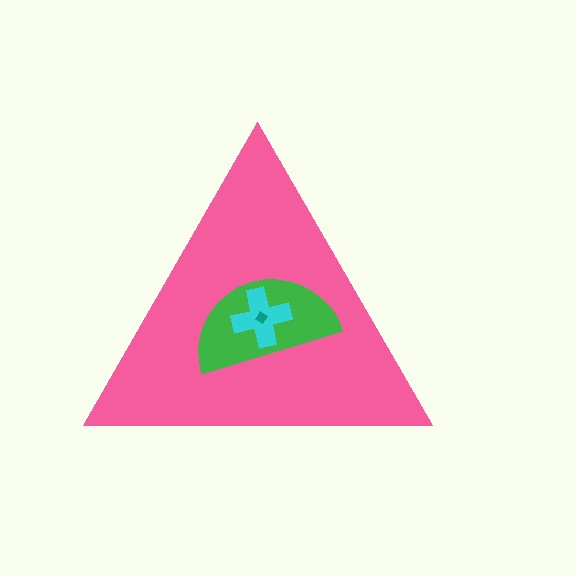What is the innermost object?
The teal diamond.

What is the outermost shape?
The pink triangle.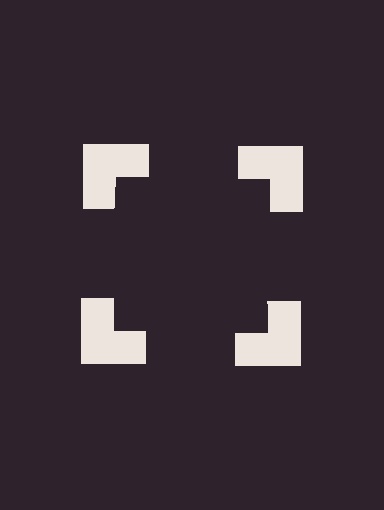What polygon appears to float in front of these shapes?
An illusory square — its edges are inferred from the aligned wedge cuts in the notched squares, not physically drawn.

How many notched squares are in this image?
There are 4 — one at each vertex of the illusory square.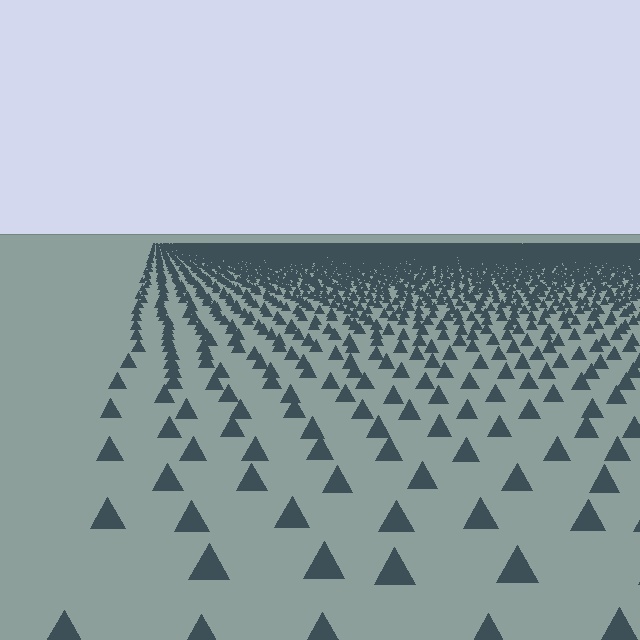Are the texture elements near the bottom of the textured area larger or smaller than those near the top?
Larger. Near the bottom, elements are closer to the viewer and appear at a bigger on-screen size.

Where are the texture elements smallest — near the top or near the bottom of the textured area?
Near the top.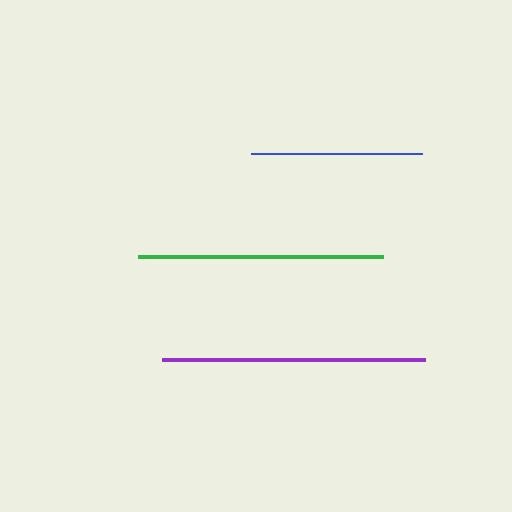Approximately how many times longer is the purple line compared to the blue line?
The purple line is approximately 1.5 times the length of the blue line.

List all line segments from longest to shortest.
From longest to shortest: purple, green, blue.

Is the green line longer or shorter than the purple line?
The purple line is longer than the green line.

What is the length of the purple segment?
The purple segment is approximately 263 pixels long.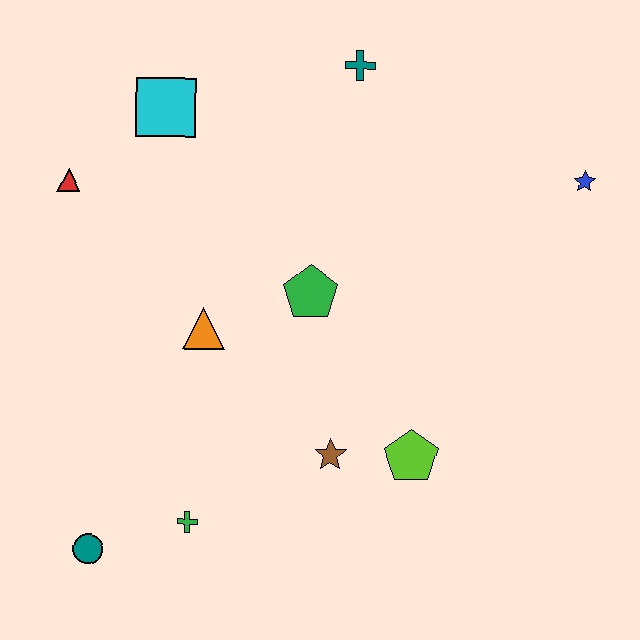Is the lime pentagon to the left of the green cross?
No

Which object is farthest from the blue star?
The teal circle is farthest from the blue star.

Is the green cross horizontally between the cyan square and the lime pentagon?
Yes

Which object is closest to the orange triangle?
The green pentagon is closest to the orange triangle.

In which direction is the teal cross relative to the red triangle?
The teal cross is to the right of the red triangle.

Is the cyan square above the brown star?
Yes